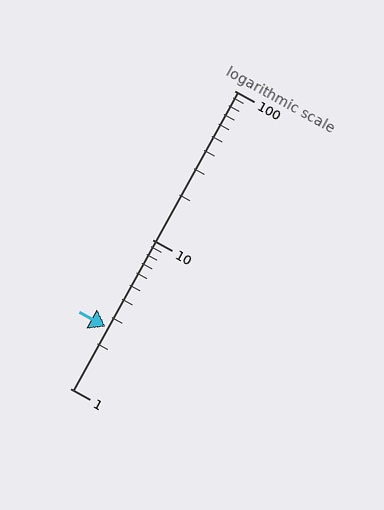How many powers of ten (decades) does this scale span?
The scale spans 2 decades, from 1 to 100.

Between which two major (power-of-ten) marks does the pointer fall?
The pointer is between 1 and 10.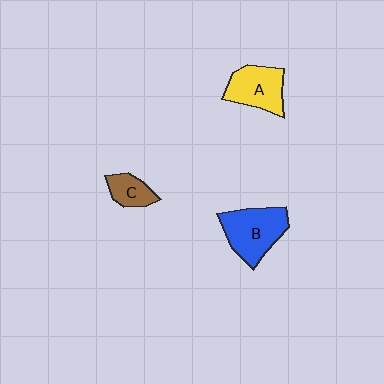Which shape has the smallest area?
Shape C (brown).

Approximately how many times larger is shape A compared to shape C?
Approximately 1.8 times.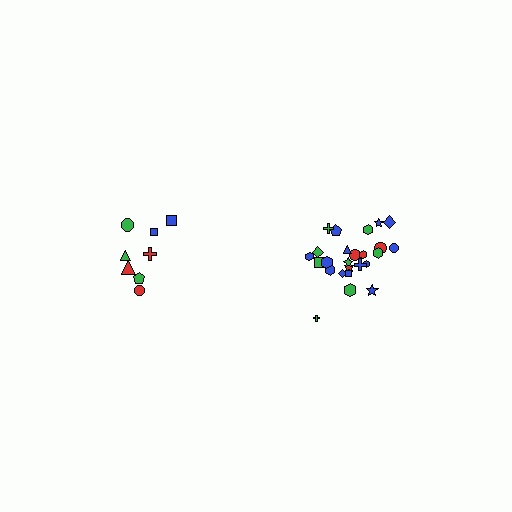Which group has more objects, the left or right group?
The right group.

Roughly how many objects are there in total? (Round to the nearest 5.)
Roughly 35 objects in total.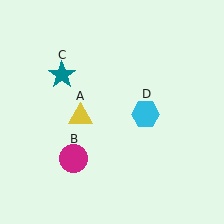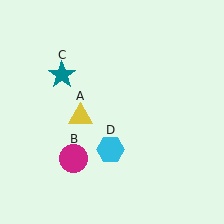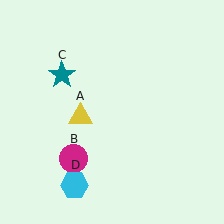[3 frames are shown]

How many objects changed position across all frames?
1 object changed position: cyan hexagon (object D).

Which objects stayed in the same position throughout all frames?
Yellow triangle (object A) and magenta circle (object B) and teal star (object C) remained stationary.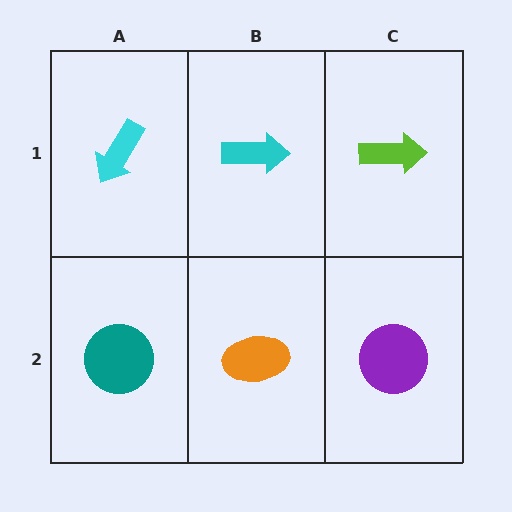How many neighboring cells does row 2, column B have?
3.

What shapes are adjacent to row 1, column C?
A purple circle (row 2, column C), a cyan arrow (row 1, column B).